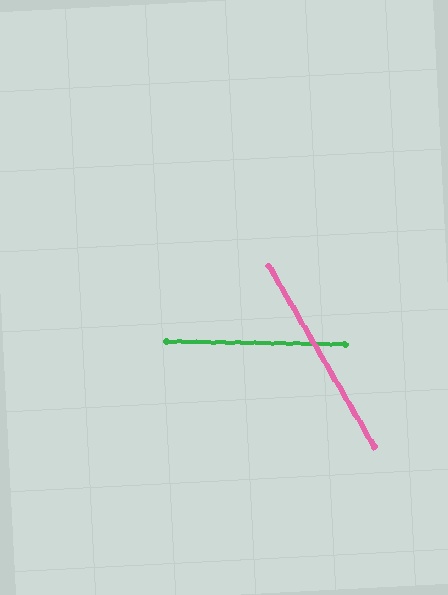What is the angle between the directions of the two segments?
Approximately 59 degrees.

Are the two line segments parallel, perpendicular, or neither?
Neither parallel nor perpendicular — they differ by about 59°.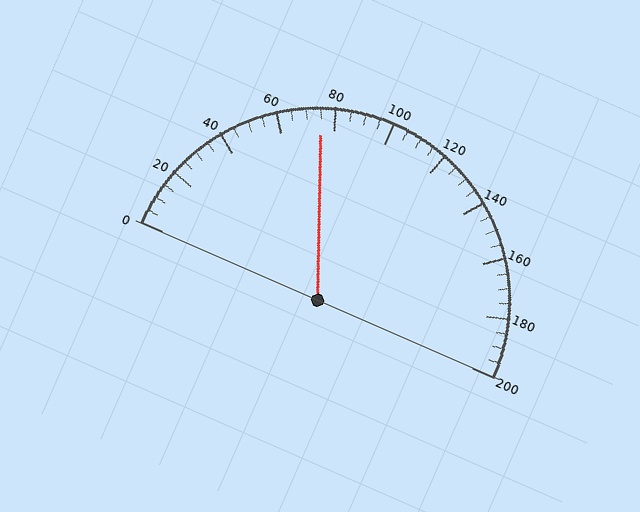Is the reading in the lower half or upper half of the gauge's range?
The reading is in the lower half of the range (0 to 200).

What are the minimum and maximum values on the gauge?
The gauge ranges from 0 to 200.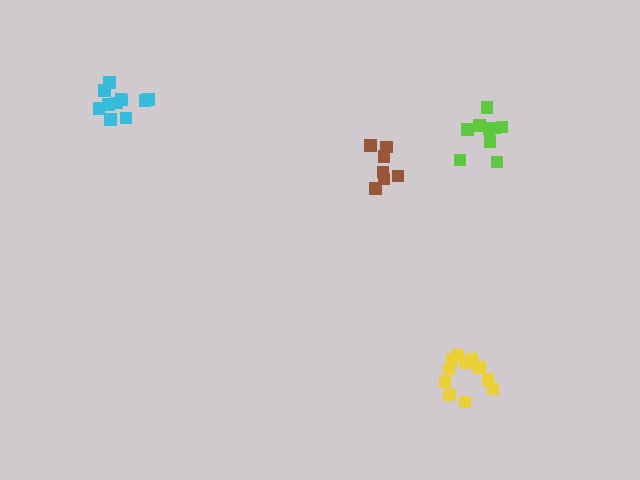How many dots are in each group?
Group 1: 7 dots, Group 2: 9 dots, Group 3: 12 dots, Group 4: 11 dots (39 total).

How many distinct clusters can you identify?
There are 4 distinct clusters.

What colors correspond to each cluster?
The clusters are colored: brown, lime, yellow, cyan.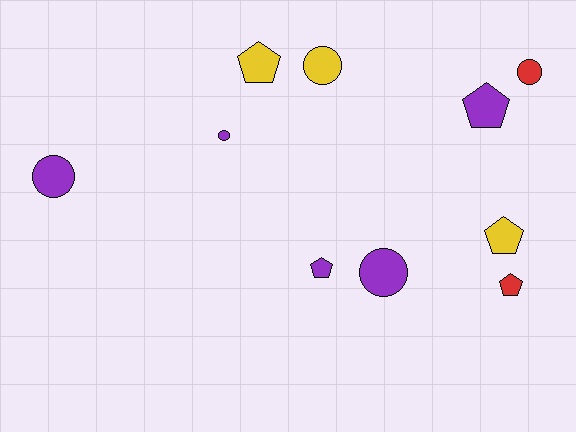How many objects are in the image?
There are 10 objects.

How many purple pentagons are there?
There are 2 purple pentagons.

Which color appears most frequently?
Purple, with 5 objects.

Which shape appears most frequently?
Pentagon, with 5 objects.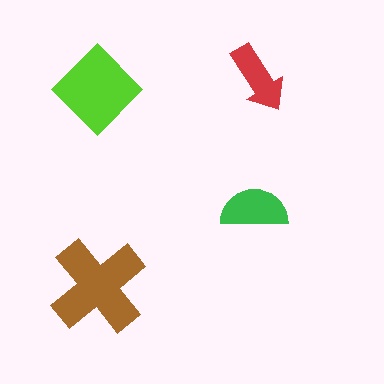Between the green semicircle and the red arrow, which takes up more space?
The green semicircle.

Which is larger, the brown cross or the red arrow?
The brown cross.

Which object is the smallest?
The red arrow.